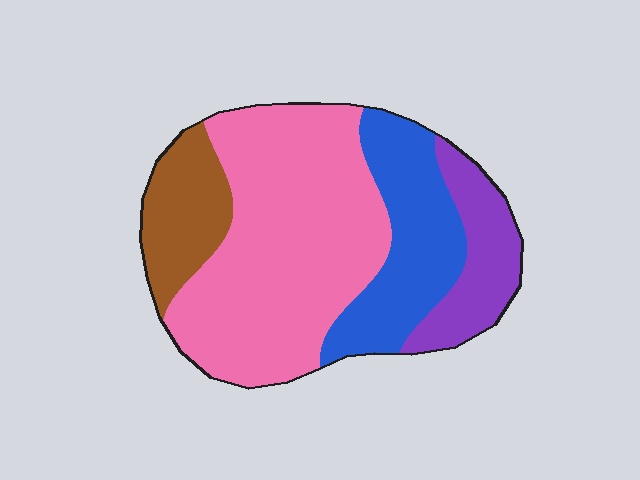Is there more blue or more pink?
Pink.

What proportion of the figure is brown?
Brown takes up about one eighth (1/8) of the figure.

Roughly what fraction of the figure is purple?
Purple covers about 15% of the figure.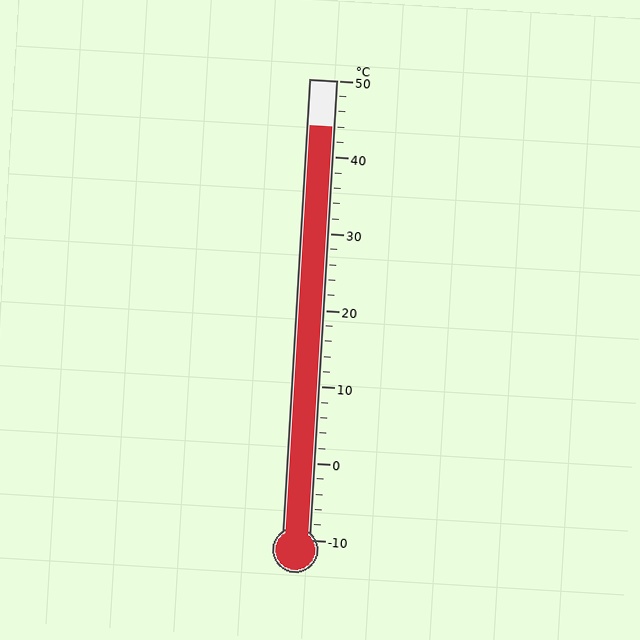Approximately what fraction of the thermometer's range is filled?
The thermometer is filled to approximately 90% of its range.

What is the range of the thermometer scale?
The thermometer scale ranges from -10°C to 50°C.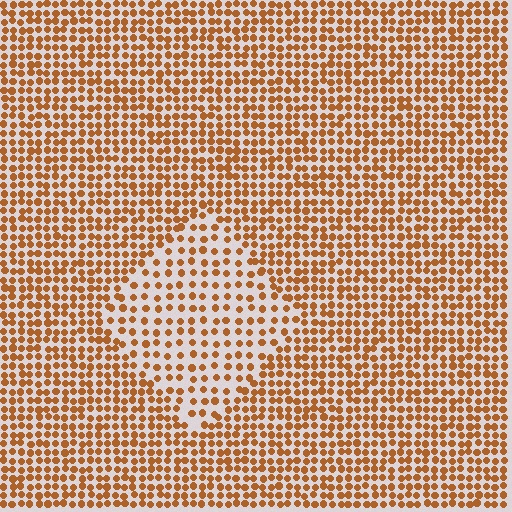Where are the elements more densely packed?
The elements are more densely packed outside the diamond boundary.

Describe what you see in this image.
The image contains small brown elements arranged at two different densities. A diamond-shaped region is visible where the elements are less densely packed than the surrounding area.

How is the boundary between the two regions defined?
The boundary is defined by a change in element density (approximately 1.8x ratio). All elements are the same color, size, and shape.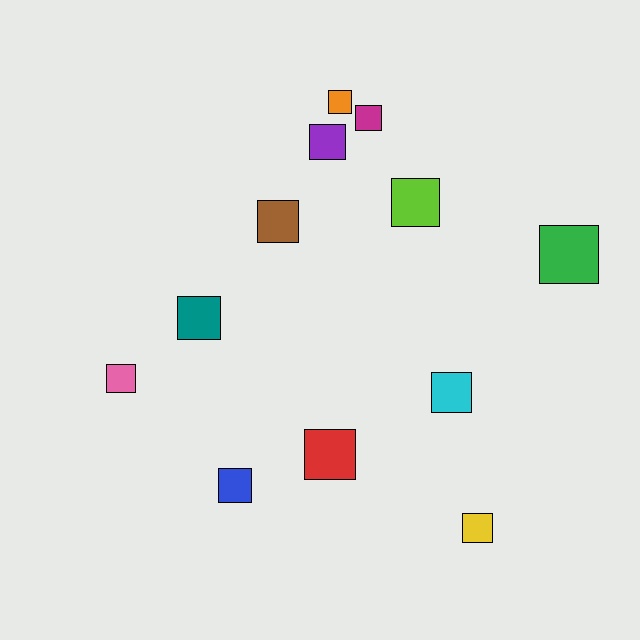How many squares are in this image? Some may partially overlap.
There are 12 squares.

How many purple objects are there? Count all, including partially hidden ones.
There is 1 purple object.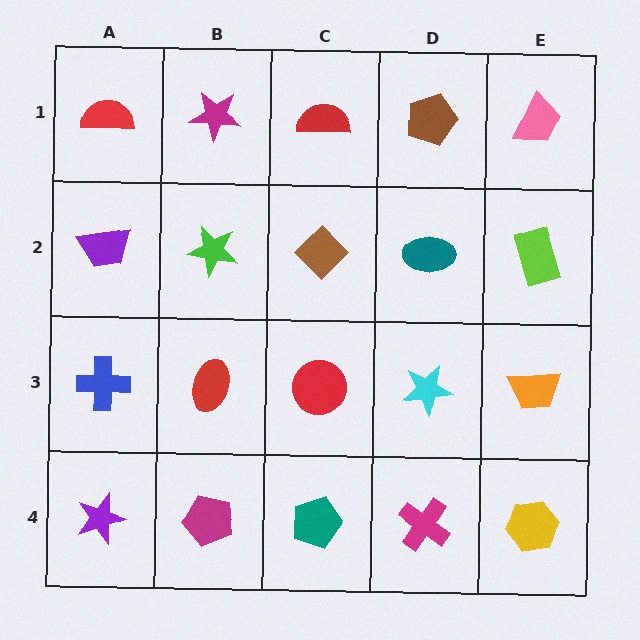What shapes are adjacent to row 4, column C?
A red circle (row 3, column C), a magenta pentagon (row 4, column B), a magenta cross (row 4, column D).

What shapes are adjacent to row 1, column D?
A teal ellipse (row 2, column D), a red semicircle (row 1, column C), a pink trapezoid (row 1, column E).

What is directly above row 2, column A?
A red semicircle.